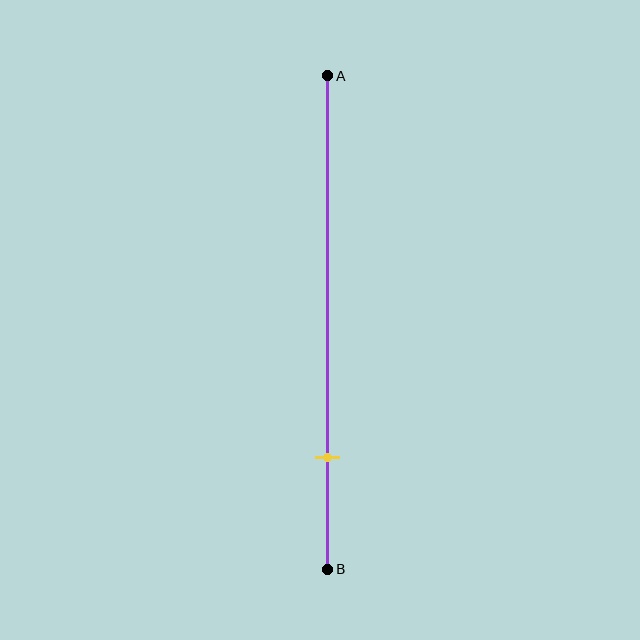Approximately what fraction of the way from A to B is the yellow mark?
The yellow mark is approximately 75% of the way from A to B.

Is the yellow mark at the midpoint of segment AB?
No, the mark is at about 75% from A, not at the 50% midpoint.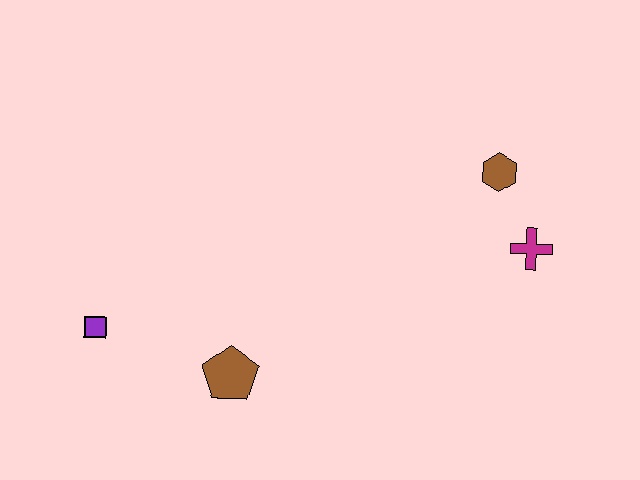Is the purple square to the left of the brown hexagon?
Yes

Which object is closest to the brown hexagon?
The magenta cross is closest to the brown hexagon.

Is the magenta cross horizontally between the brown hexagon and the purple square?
No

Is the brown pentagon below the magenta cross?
Yes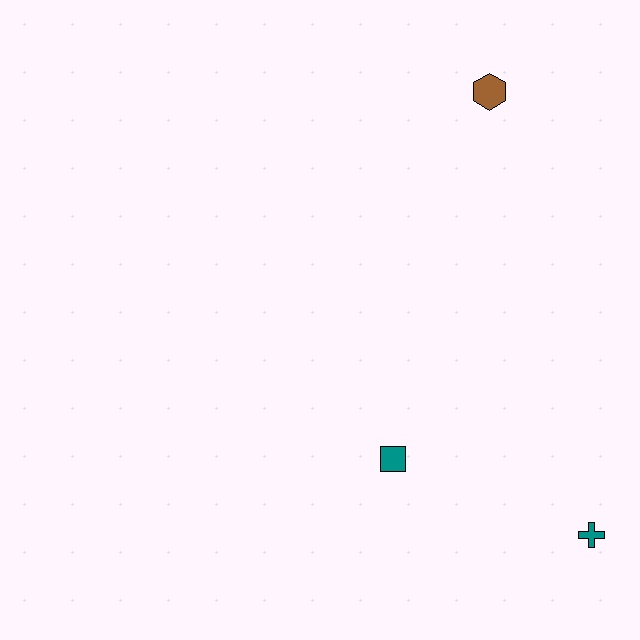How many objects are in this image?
There are 3 objects.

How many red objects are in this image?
There are no red objects.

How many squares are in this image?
There is 1 square.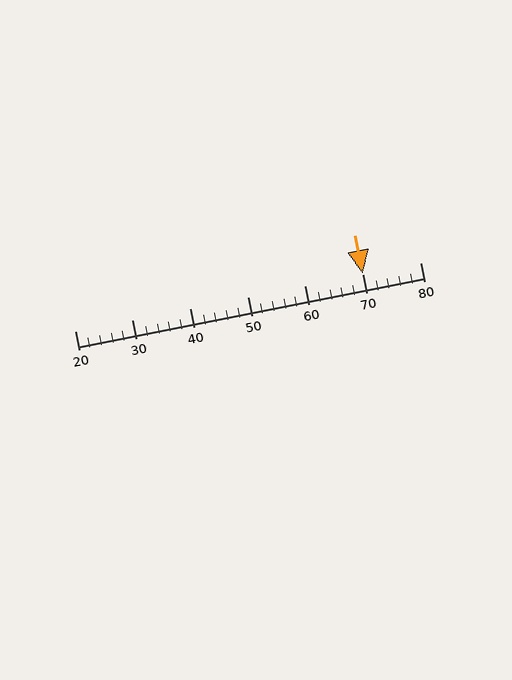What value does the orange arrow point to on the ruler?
The orange arrow points to approximately 70.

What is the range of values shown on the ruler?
The ruler shows values from 20 to 80.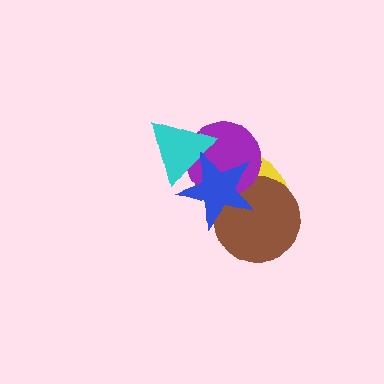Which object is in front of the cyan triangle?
The blue star is in front of the cyan triangle.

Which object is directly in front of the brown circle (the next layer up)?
The purple circle is directly in front of the brown circle.